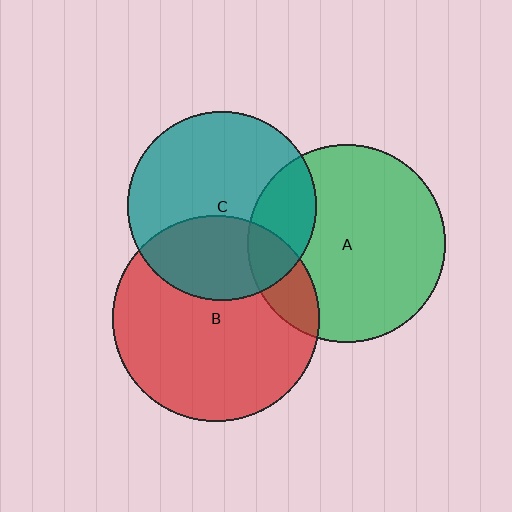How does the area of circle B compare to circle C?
Approximately 1.2 times.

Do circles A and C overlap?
Yes.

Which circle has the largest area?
Circle B (red).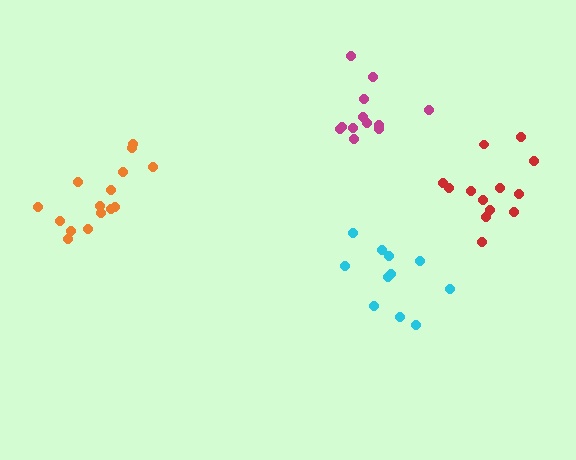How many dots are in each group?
Group 1: 11 dots, Group 2: 15 dots, Group 3: 13 dots, Group 4: 12 dots (51 total).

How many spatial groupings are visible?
There are 4 spatial groupings.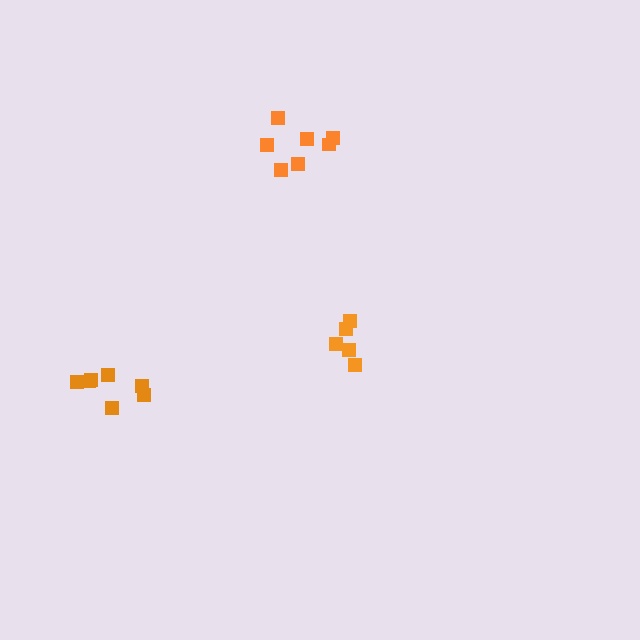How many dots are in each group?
Group 1: 5 dots, Group 2: 7 dots, Group 3: 7 dots (19 total).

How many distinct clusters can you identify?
There are 3 distinct clusters.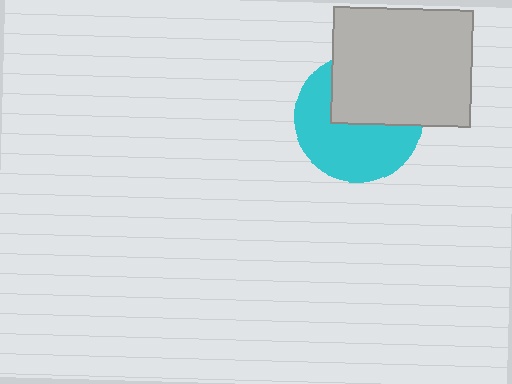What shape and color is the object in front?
The object in front is a light gray rectangle.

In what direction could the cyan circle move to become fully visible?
The cyan circle could move down. That would shift it out from behind the light gray rectangle entirely.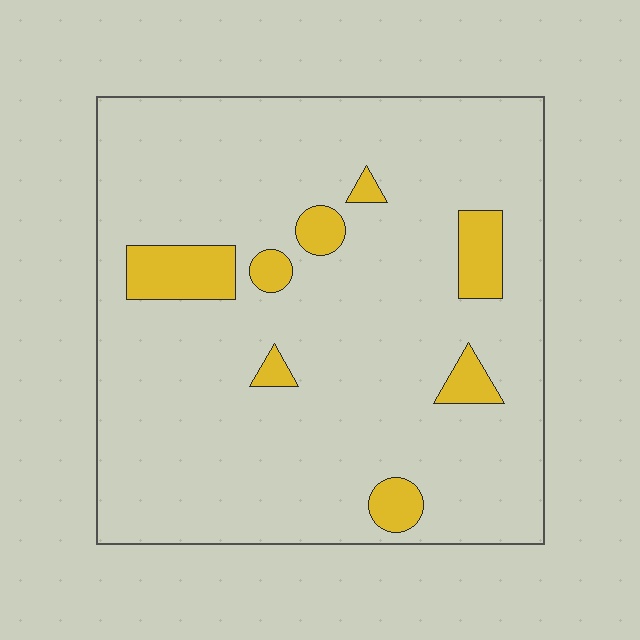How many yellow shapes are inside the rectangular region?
8.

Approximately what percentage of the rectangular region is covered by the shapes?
Approximately 10%.